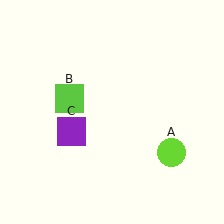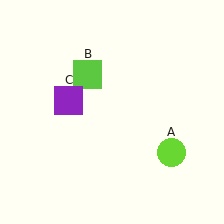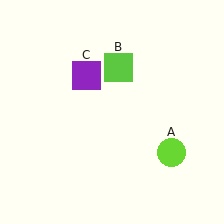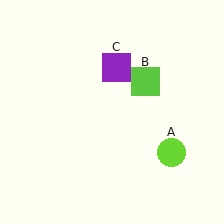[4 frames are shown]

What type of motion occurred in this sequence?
The lime square (object B), purple square (object C) rotated clockwise around the center of the scene.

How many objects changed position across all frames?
2 objects changed position: lime square (object B), purple square (object C).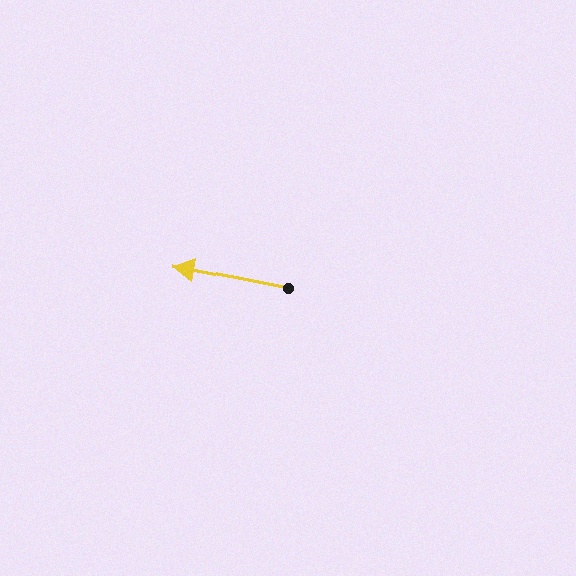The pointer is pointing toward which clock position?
Roughly 9 o'clock.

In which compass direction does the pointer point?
West.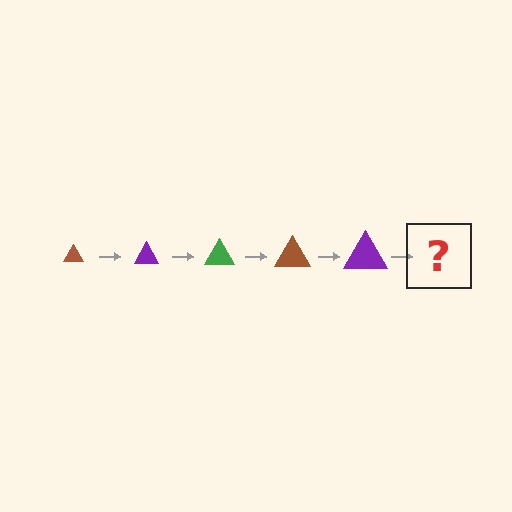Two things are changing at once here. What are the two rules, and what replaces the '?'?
The two rules are that the triangle grows larger each step and the color cycles through brown, purple, and green. The '?' should be a green triangle, larger than the previous one.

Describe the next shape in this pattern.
It should be a green triangle, larger than the previous one.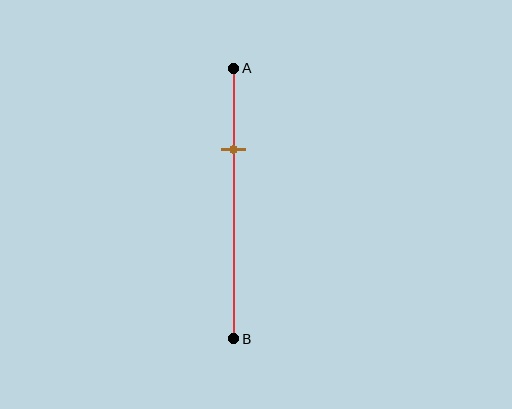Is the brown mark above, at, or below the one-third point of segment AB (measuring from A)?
The brown mark is above the one-third point of segment AB.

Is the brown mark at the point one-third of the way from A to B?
No, the mark is at about 30% from A, not at the 33% one-third point.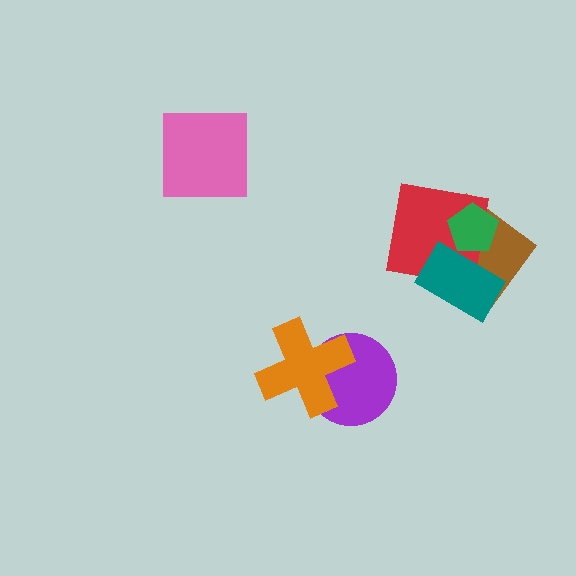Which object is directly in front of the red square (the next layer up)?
The teal rectangle is directly in front of the red square.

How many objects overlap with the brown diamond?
3 objects overlap with the brown diamond.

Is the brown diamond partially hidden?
Yes, it is partially covered by another shape.